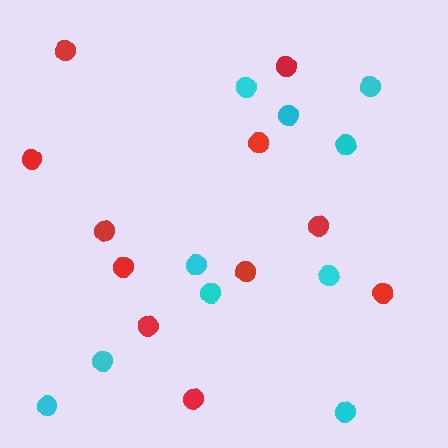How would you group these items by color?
There are 2 groups: one group of cyan circles (10) and one group of red circles (11).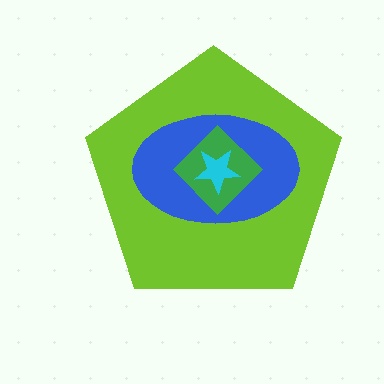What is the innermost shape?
The cyan star.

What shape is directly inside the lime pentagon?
The blue ellipse.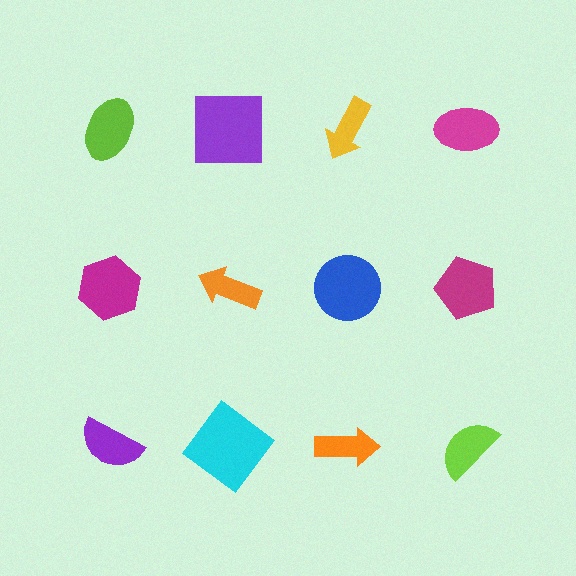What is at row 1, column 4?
A magenta ellipse.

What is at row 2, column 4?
A magenta pentagon.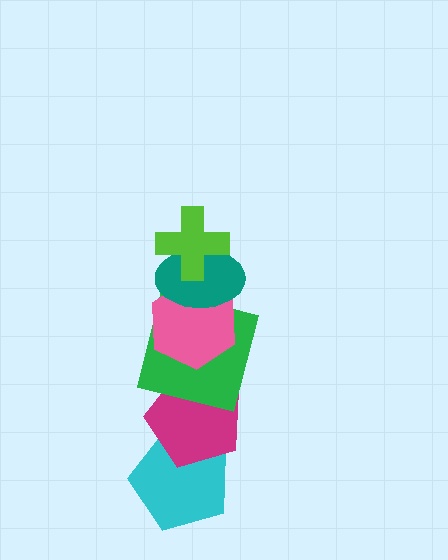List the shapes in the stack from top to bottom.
From top to bottom: the lime cross, the teal ellipse, the pink hexagon, the green square, the magenta pentagon, the cyan pentagon.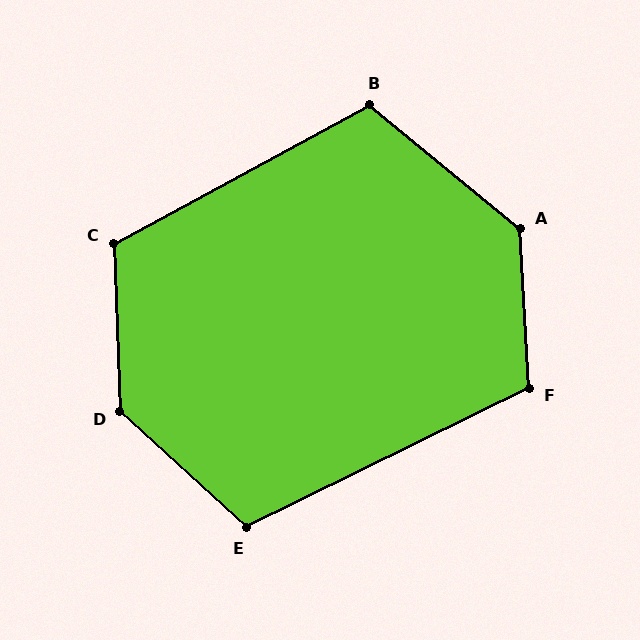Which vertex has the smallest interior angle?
E, at approximately 111 degrees.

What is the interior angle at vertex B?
Approximately 112 degrees (obtuse).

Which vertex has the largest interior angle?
D, at approximately 135 degrees.